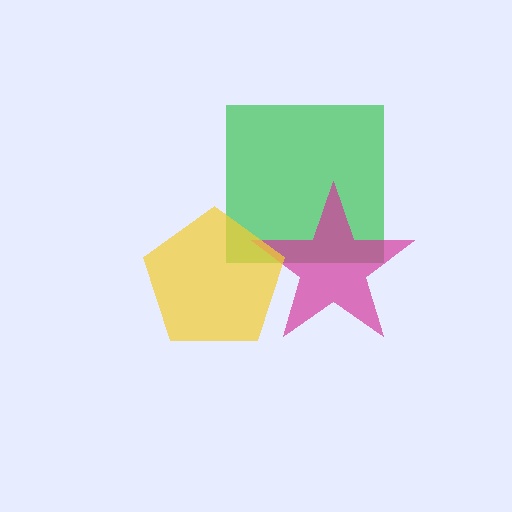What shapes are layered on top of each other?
The layered shapes are: a green square, a magenta star, a yellow pentagon.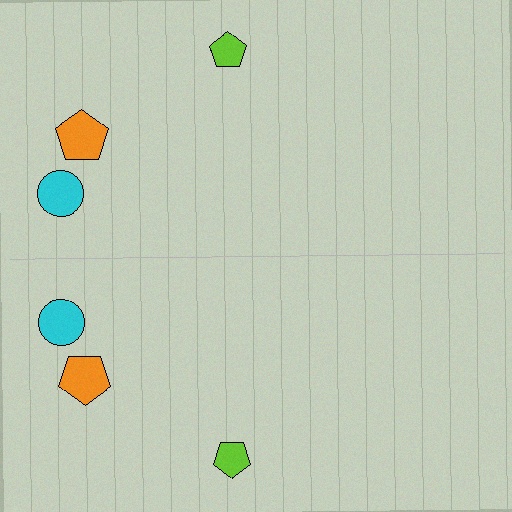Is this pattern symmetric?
Yes, this pattern has bilateral (reflection) symmetry.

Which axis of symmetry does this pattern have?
The pattern has a horizontal axis of symmetry running through the center of the image.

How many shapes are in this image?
There are 6 shapes in this image.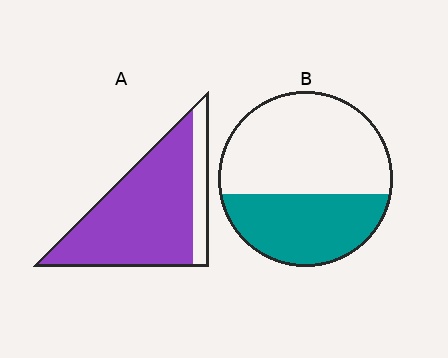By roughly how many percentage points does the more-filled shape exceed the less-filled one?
By roughly 45 percentage points (A over B).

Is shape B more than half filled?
No.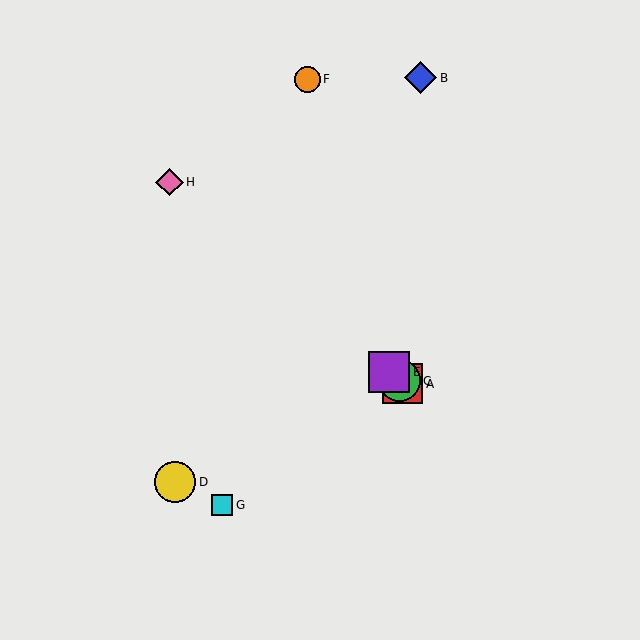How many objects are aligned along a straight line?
4 objects (A, C, E, H) are aligned along a straight line.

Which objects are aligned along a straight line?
Objects A, C, E, H are aligned along a straight line.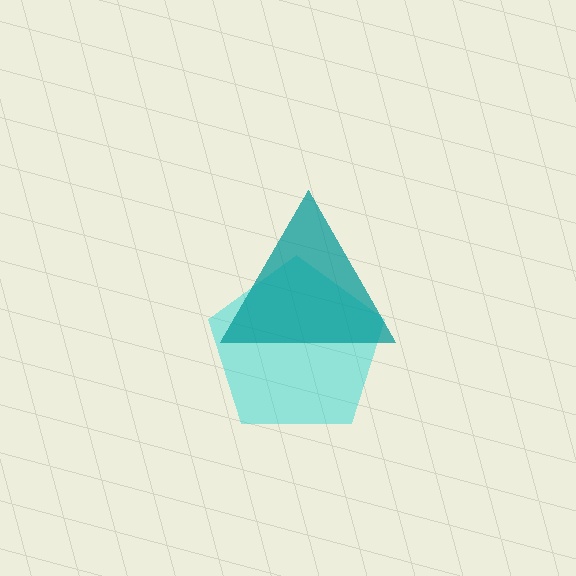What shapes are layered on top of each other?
The layered shapes are: a cyan pentagon, a teal triangle.